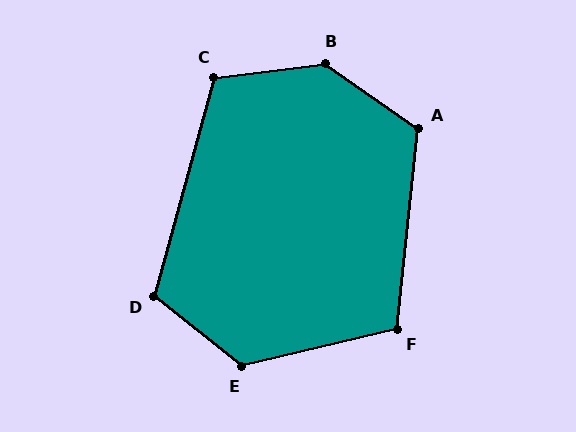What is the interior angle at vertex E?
Approximately 129 degrees (obtuse).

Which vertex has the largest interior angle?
B, at approximately 138 degrees.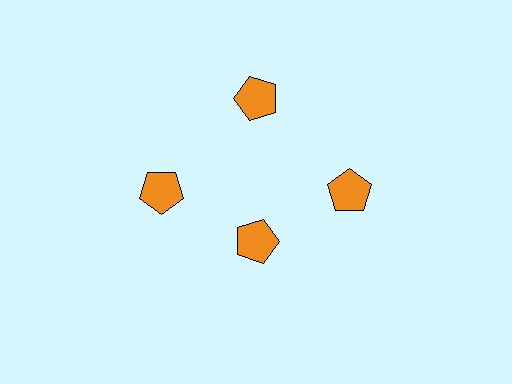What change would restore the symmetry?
The symmetry would be restored by moving it outward, back onto the ring so that all 4 pentagons sit at equal angles and equal distance from the center.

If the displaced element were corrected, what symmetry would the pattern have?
It would have 4-fold rotational symmetry — the pattern would map onto itself every 90 degrees.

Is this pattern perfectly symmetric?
No. The 4 orange pentagons are arranged in a ring, but one element near the 6 o'clock position is pulled inward toward the center, breaking the 4-fold rotational symmetry.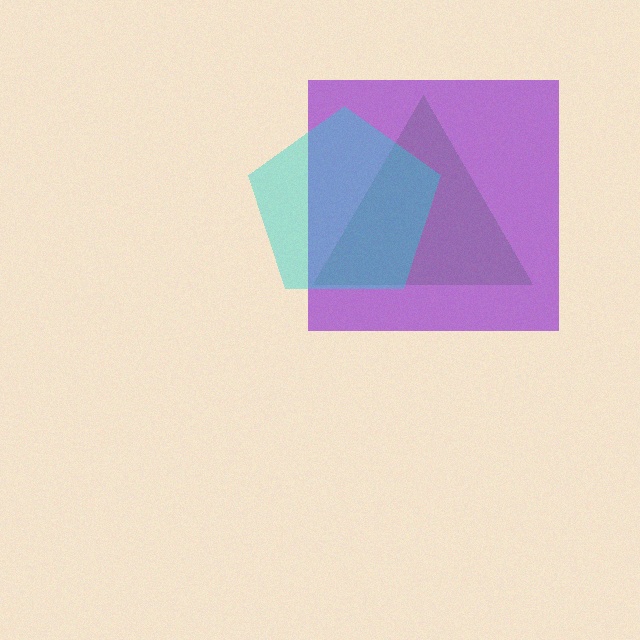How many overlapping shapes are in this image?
There are 3 overlapping shapes in the image.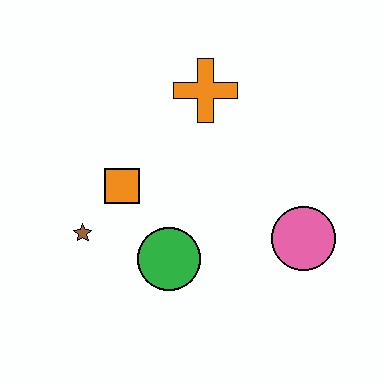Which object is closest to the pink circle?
The green circle is closest to the pink circle.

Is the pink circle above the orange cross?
No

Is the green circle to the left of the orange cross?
Yes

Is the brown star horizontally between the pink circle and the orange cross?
No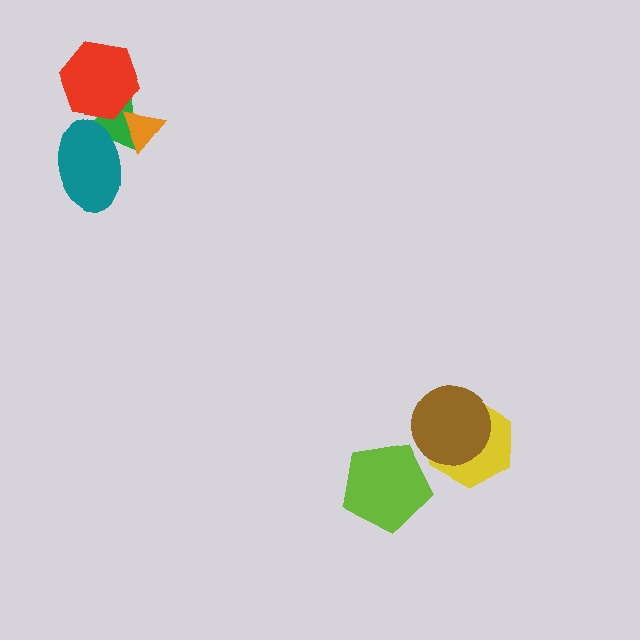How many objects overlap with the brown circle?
1 object overlaps with the brown circle.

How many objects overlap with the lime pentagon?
0 objects overlap with the lime pentagon.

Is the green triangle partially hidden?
Yes, it is partially covered by another shape.